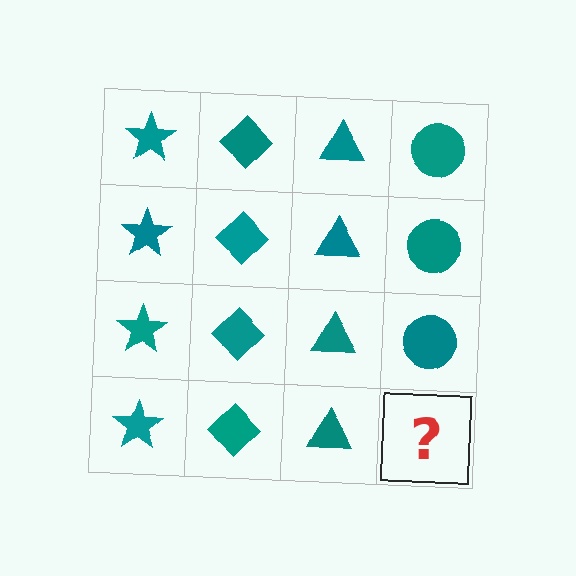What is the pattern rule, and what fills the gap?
The rule is that each column has a consistent shape. The gap should be filled with a teal circle.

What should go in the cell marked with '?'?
The missing cell should contain a teal circle.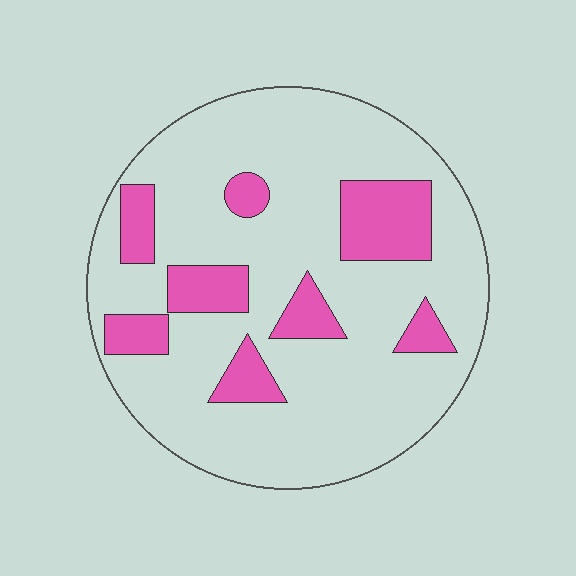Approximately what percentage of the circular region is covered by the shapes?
Approximately 20%.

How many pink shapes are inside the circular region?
8.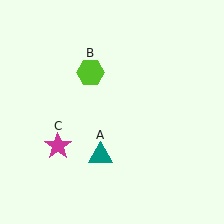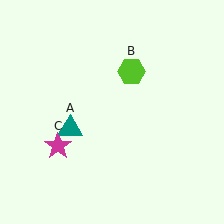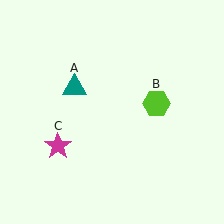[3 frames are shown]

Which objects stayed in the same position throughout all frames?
Magenta star (object C) remained stationary.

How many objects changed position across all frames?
2 objects changed position: teal triangle (object A), lime hexagon (object B).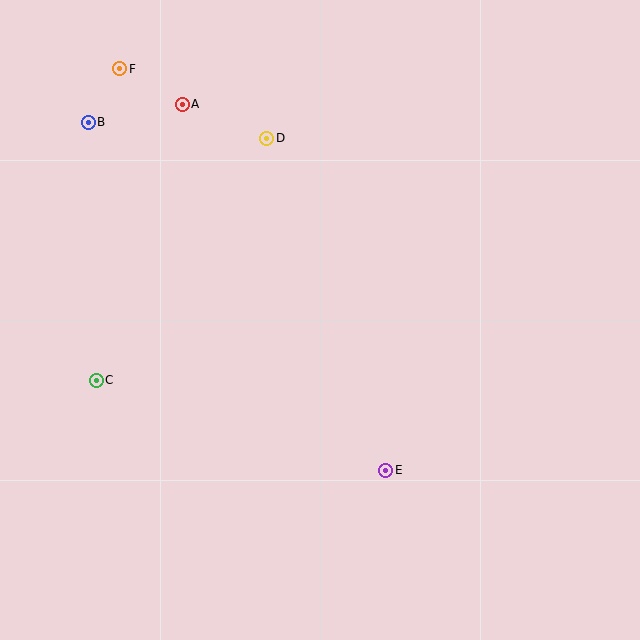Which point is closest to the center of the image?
Point E at (385, 470) is closest to the center.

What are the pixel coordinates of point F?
Point F is at (120, 69).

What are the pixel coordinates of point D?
Point D is at (267, 138).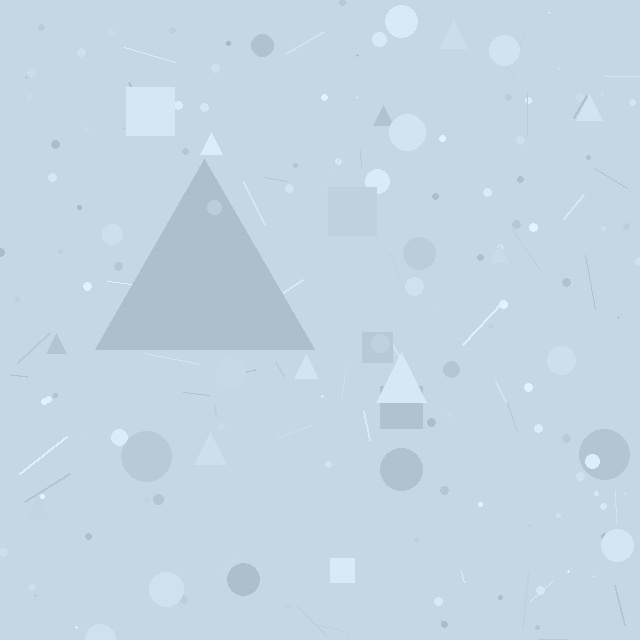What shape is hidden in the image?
A triangle is hidden in the image.